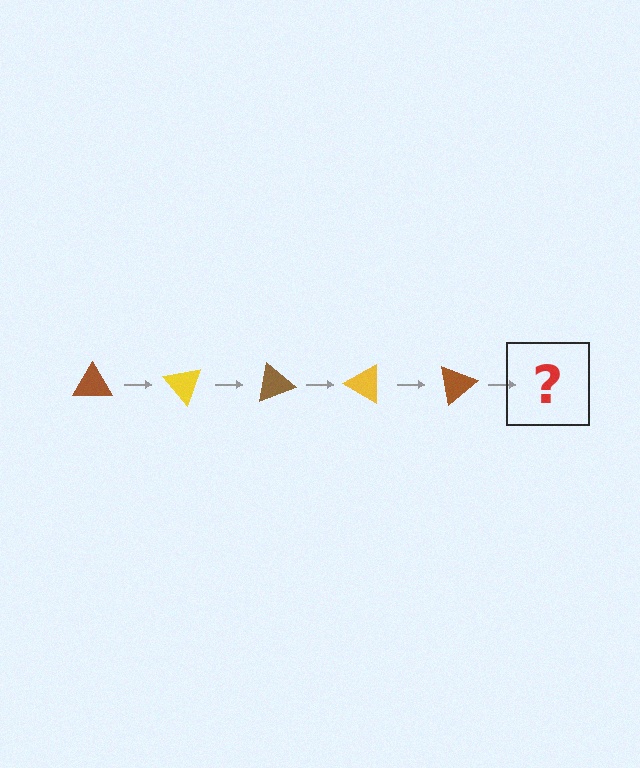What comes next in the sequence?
The next element should be a yellow triangle, rotated 250 degrees from the start.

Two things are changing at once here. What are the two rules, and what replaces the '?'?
The two rules are that it rotates 50 degrees each step and the color cycles through brown and yellow. The '?' should be a yellow triangle, rotated 250 degrees from the start.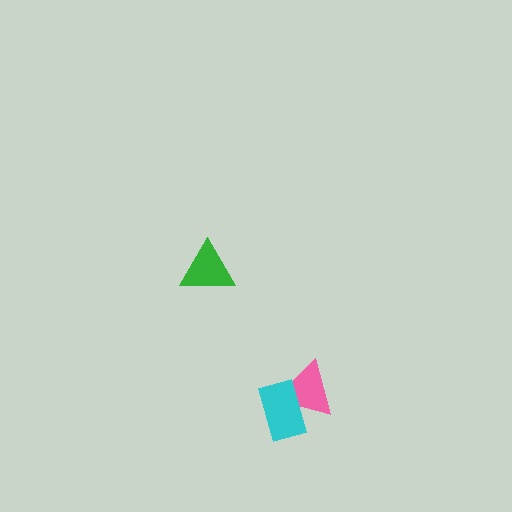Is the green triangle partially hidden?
No, no other shape covers it.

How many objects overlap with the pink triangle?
1 object overlaps with the pink triangle.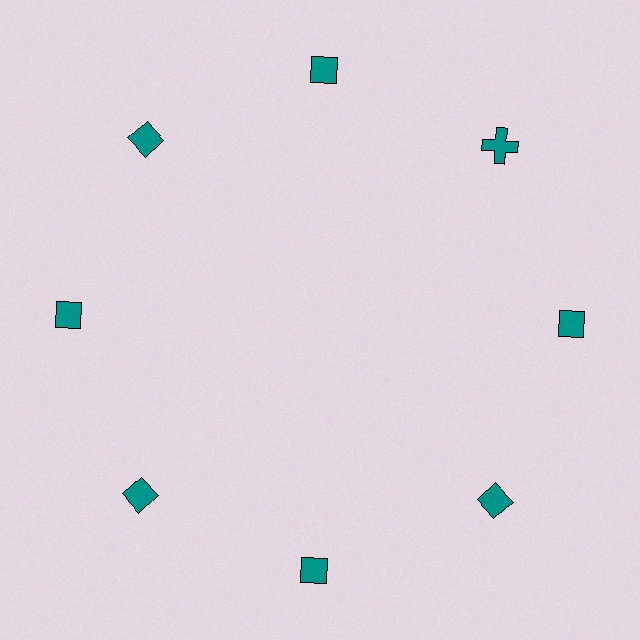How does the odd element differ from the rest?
It has a different shape: cross instead of diamond.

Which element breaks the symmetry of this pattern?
The teal cross at roughly the 2 o'clock position breaks the symmetry. All other shapes are teal diamonds.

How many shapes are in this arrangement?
There are 8 shapes arranged in a ring pattern.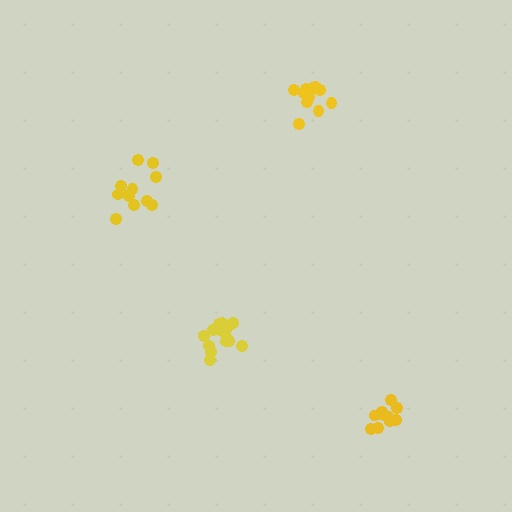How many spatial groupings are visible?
There are 4 spatial groupings.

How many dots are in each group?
Group 1: 16 dots, Group 2: 12 dots, Group 3: 11 dots, Group 4: 11 dots (50 total).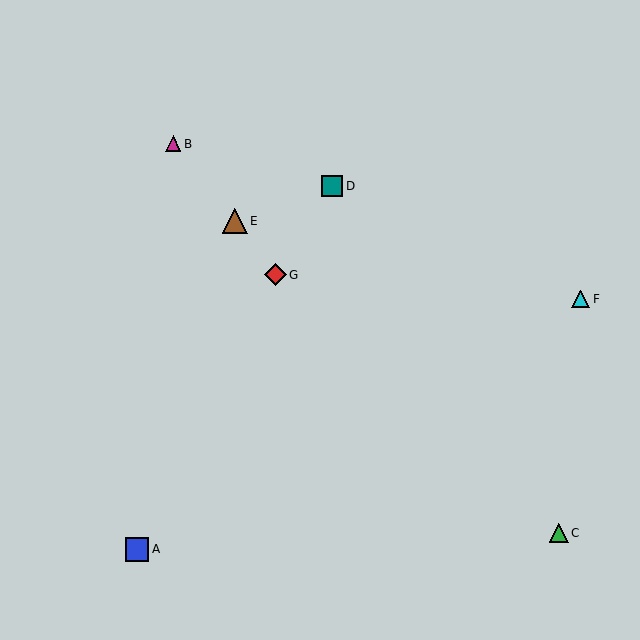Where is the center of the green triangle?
The center of the green triangle is at (559, 533).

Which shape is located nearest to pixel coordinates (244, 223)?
The brown triangle (labeled E) at (235, 221) is nearest to that location.